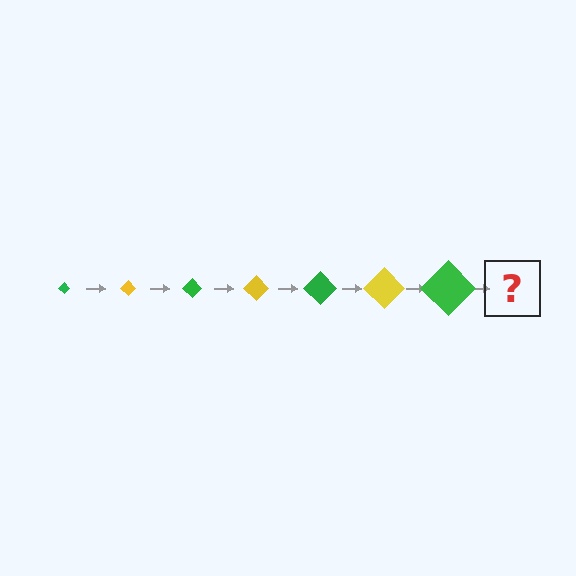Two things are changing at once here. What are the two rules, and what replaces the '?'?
The two rules are that the diamond grows larger each step and the color cycles through green and yellow. The '?' should be a yellow diamond, larger than the previous one.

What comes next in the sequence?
The next element should be a yellow diamond, larger than the previous one.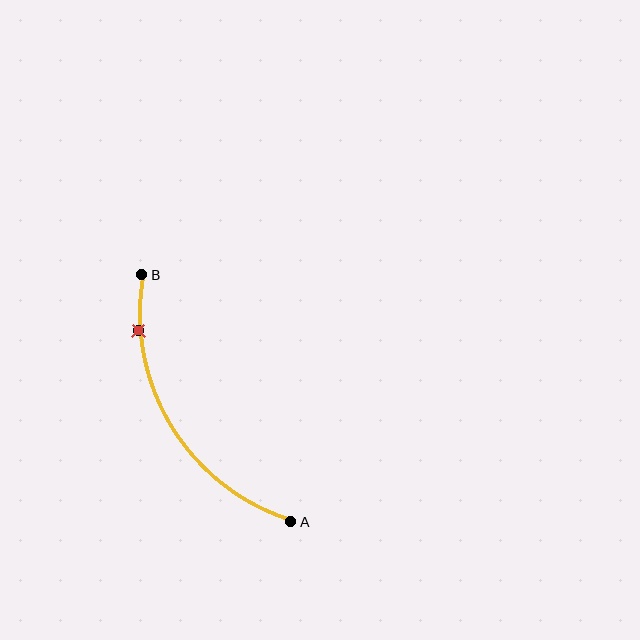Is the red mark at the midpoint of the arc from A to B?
No. The red mark lies on the arc but is closer to endpoint B. The arc midpoint would be at the point on the curve equidistant along the arc from both A and B.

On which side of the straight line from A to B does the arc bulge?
The arc bulges to the left of the straight line connecting A and B.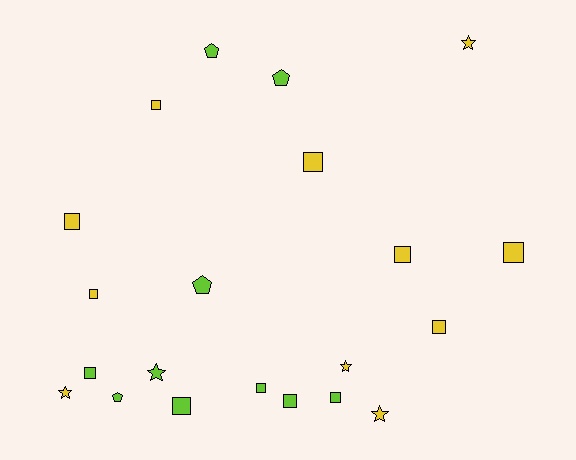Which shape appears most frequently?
Square, with 12 objects.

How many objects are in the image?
There are 21 objects.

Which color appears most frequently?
Yellow, with 11 objects.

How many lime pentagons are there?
There are 4 lime pentagons.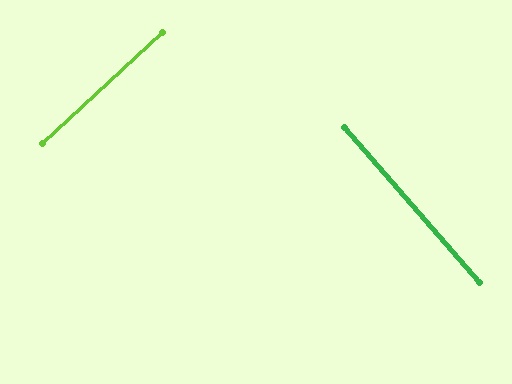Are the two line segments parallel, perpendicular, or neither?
Perpendicular — they meet at approximately 89°.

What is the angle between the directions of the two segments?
Approximately 89 degrees.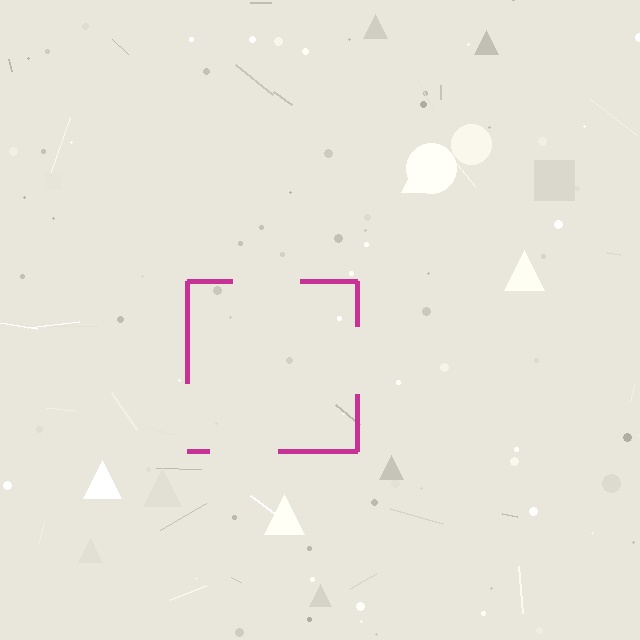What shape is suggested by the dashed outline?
The dashed outline suggests a square.